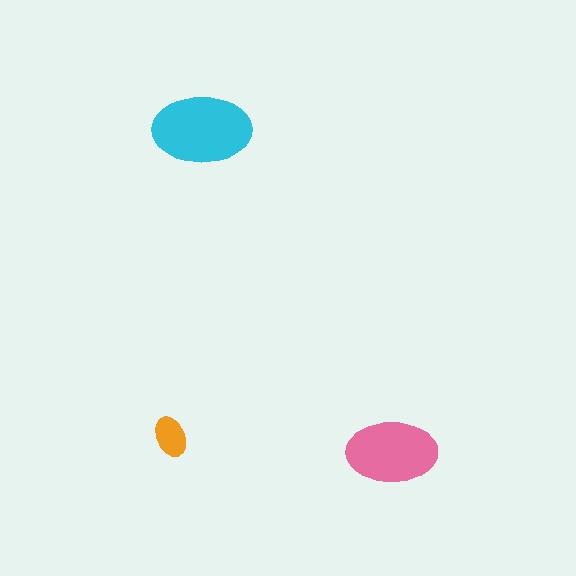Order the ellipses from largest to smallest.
the cyan one, the pink one, the orange one.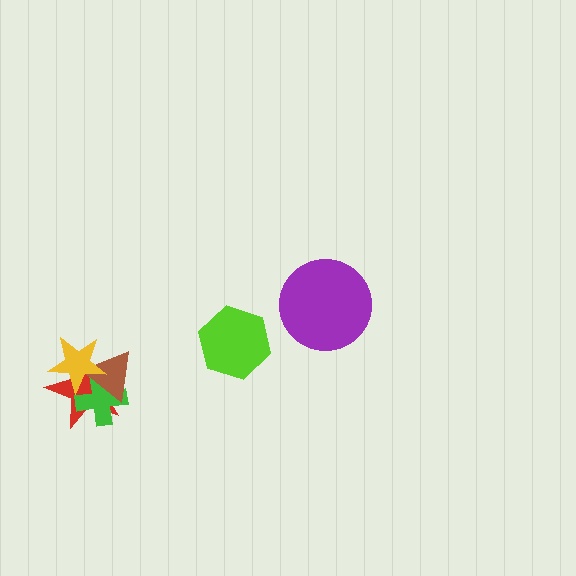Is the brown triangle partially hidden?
Yes, it is partially covered by another shape.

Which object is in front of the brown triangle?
The yellow star is in front of the brown triangle.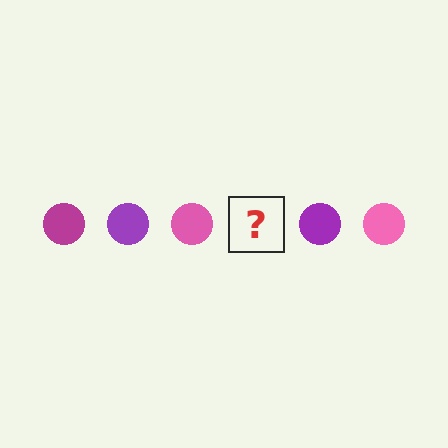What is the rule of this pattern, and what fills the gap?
The rule is that the pattern cycles through magenta, purple, pink circles. The gap should be filled with a magenta circle.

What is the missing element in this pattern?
The missing element is a magenta circle.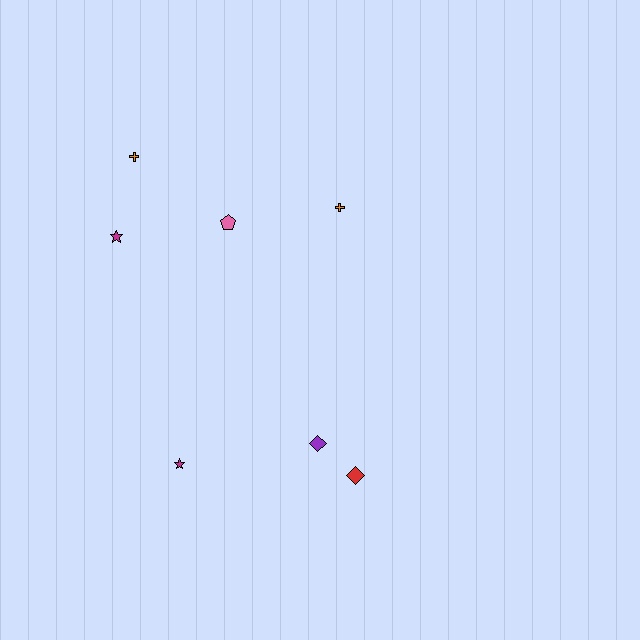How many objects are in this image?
There are 7 objects.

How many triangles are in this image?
There are no triangles.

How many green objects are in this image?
There are no green objects.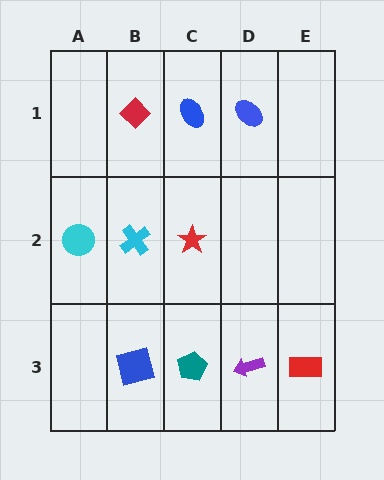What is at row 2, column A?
A cyan circle.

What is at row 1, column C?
A blue ellipse.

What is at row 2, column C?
A red star.